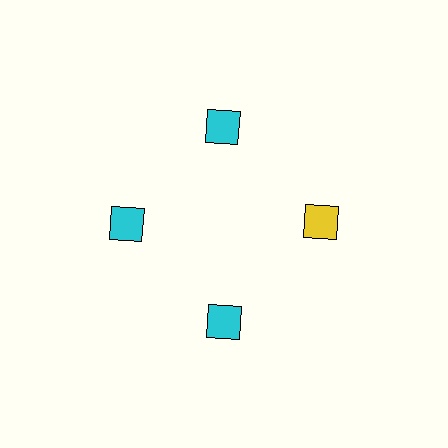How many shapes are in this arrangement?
There are 4 shapes arranged in a ring pattern.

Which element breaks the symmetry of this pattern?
The yellow diamond at roughly the 3 o'clock position breaks the symmetry. All other shapes are cyan diamonds.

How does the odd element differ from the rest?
It has a different color: yellow instead of cyan.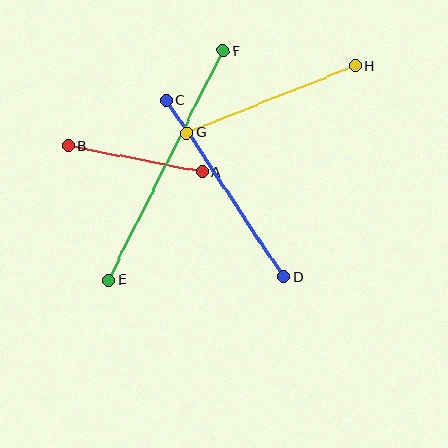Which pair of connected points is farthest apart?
Points E and F are farthest apart.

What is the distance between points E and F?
The distance is approximately 257 pixels.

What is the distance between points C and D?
The distance is approximately 212 pixels.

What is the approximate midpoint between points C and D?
The midpoint is at approximately (225, 188) pixels.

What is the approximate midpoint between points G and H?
The midpoint is at approximately (271, 99) pixels.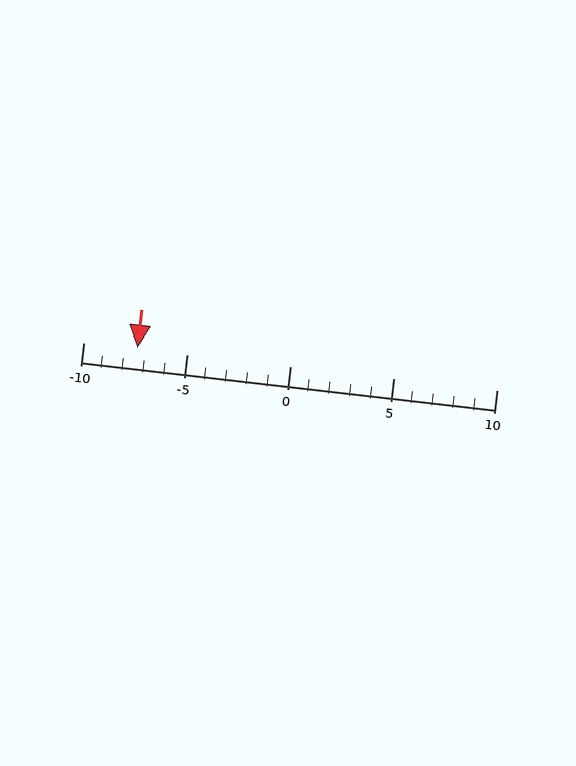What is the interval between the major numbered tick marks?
The major tick marks are spaced 5 units apart.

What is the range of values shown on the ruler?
The ruler shows values from -10 to 10.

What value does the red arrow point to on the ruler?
The red arrow points to approximately -7.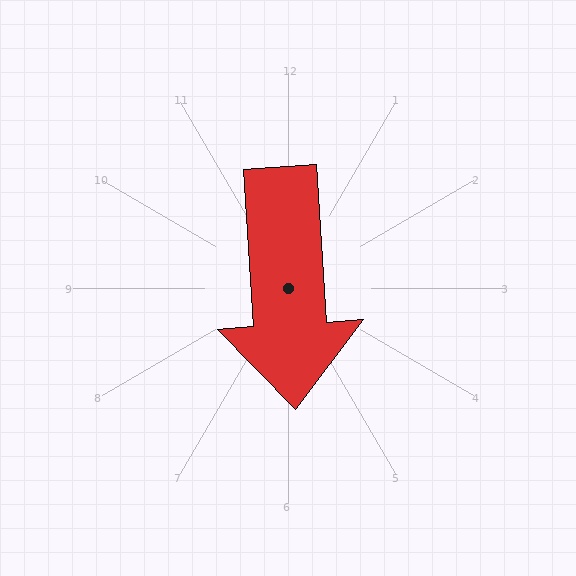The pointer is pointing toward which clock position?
Roughly 6 o'clock.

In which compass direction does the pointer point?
South.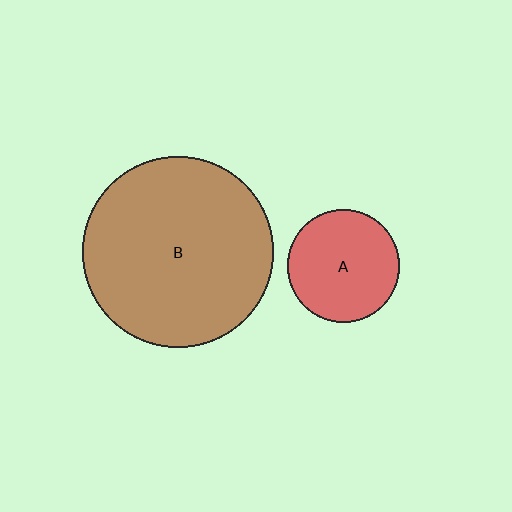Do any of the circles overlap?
No, none of the circles overlap.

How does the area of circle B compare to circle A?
Approximately 2.9 times.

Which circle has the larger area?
Circle B (brown).